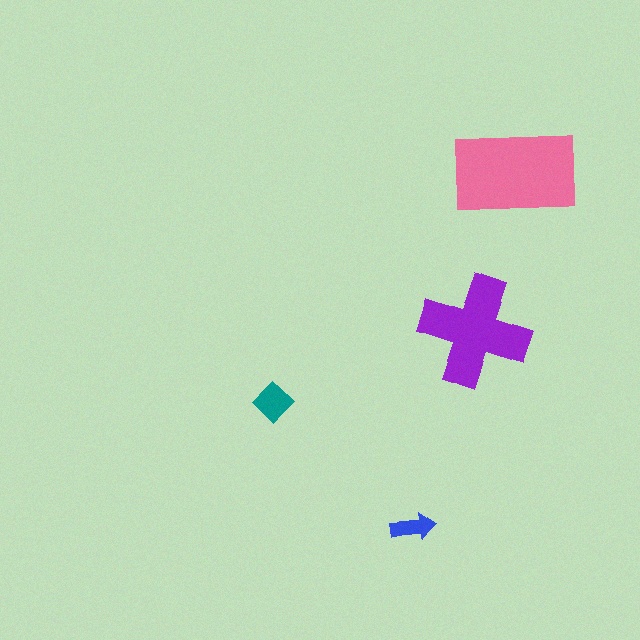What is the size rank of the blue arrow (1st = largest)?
4th.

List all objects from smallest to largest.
The blue arrow, the teal diamond, the purple cross, the pink rectangle.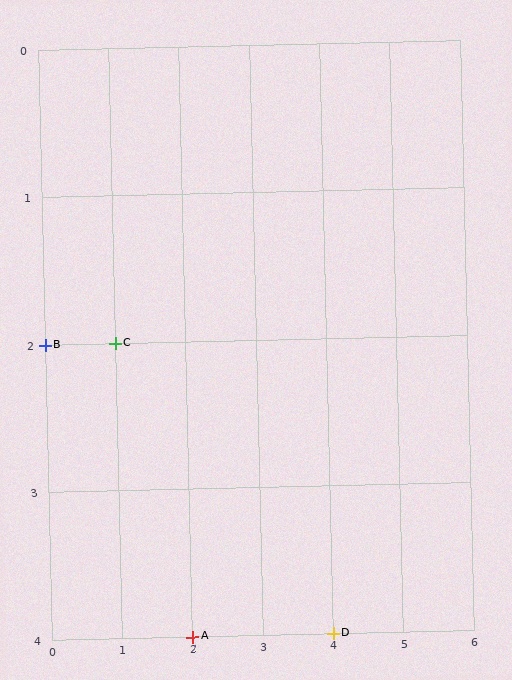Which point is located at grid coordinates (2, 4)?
Point A is at (2, 4).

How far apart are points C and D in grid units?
Points C and D are 3 columns and 2 rows apart (about 3.6 grid units diagonally).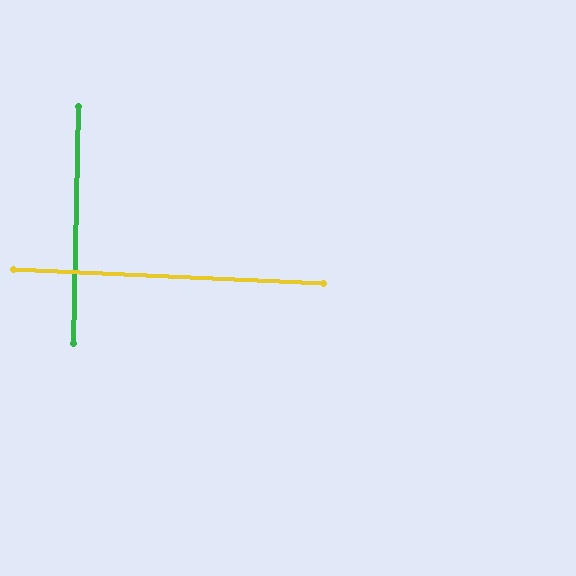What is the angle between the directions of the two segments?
Approximately 89 degrees.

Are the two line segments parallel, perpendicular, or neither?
Perpendicular — they meet at approximately 89°.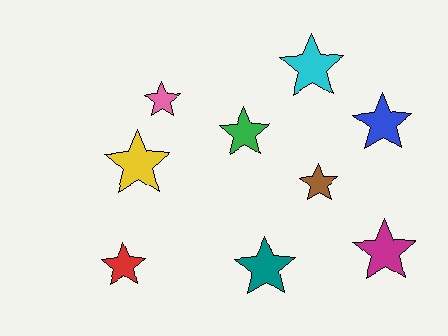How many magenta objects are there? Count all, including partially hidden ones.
There is 1 magenta object.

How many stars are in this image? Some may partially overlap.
There are 9 stars.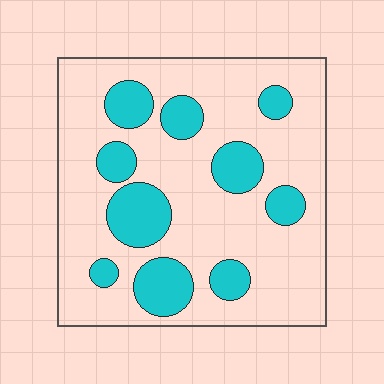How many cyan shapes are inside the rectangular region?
10.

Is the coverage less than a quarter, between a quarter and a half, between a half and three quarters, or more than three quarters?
Less than a quarter.